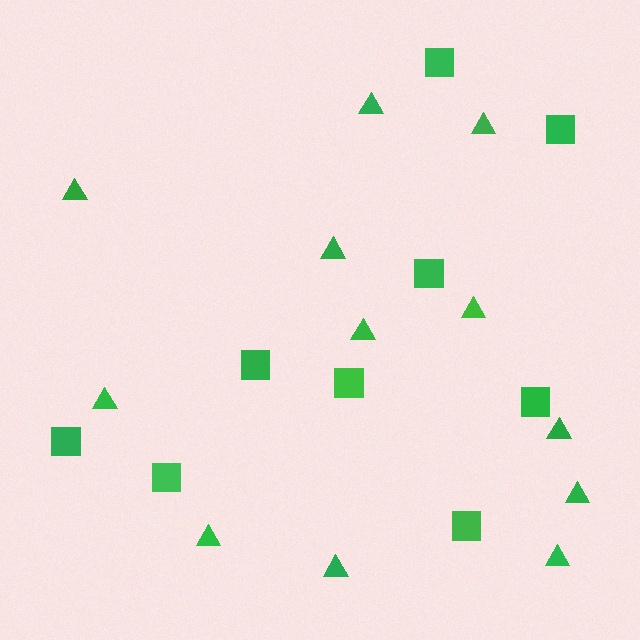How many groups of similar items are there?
There are 2 groups: one group of triangles (12) and one group of squares (9).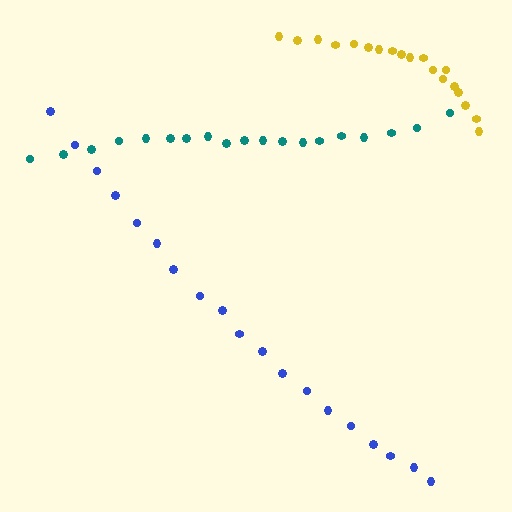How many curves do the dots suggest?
There are 3 distinct paths.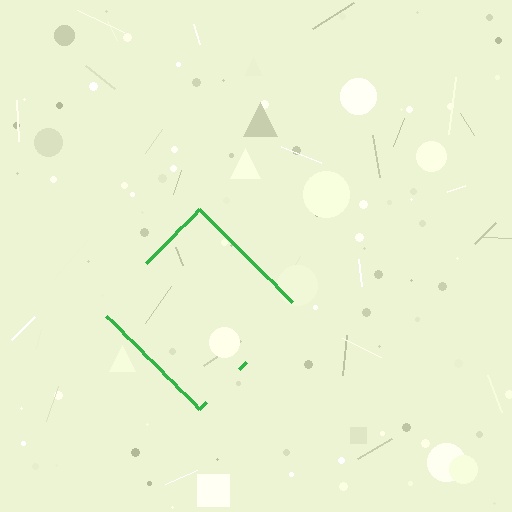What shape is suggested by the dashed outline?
The dashed outline suggests a diamond.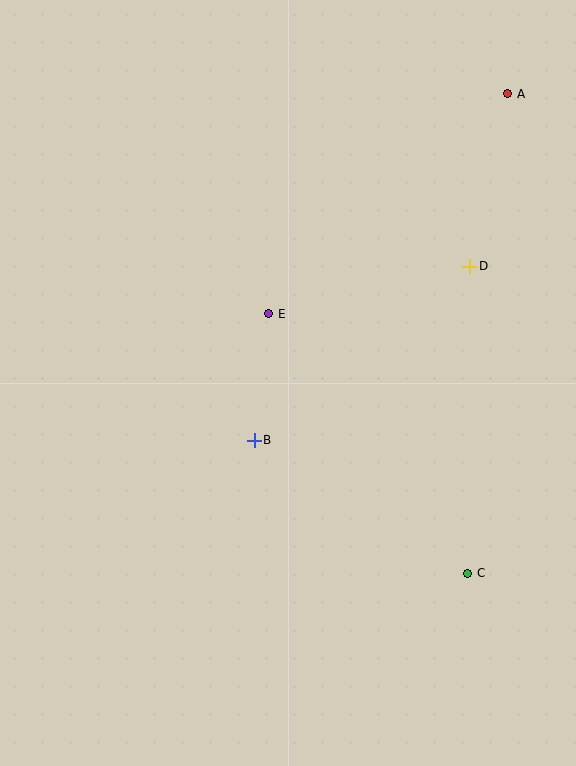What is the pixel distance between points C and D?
The distance between C and D is 307 pixels.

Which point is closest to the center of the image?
Point B at (254, 440) is closest to the center.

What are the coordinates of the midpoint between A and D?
The midpoint between A and D is at (489, 180).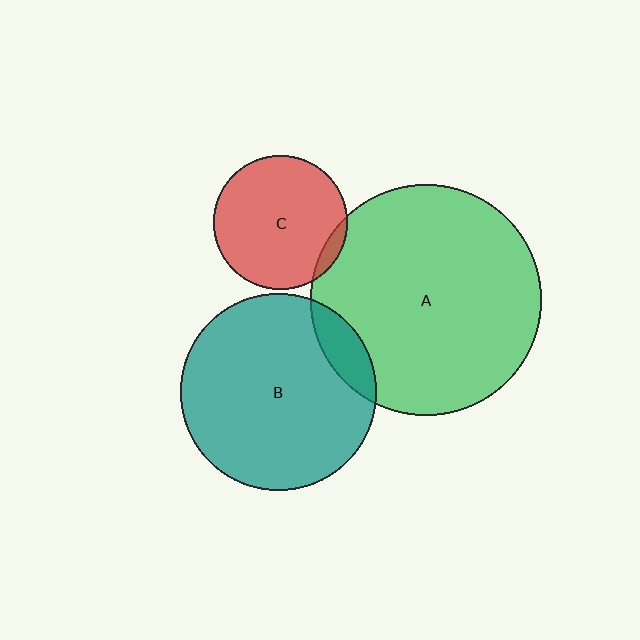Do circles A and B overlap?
Yes.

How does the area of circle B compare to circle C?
Approximately 2.1 times.